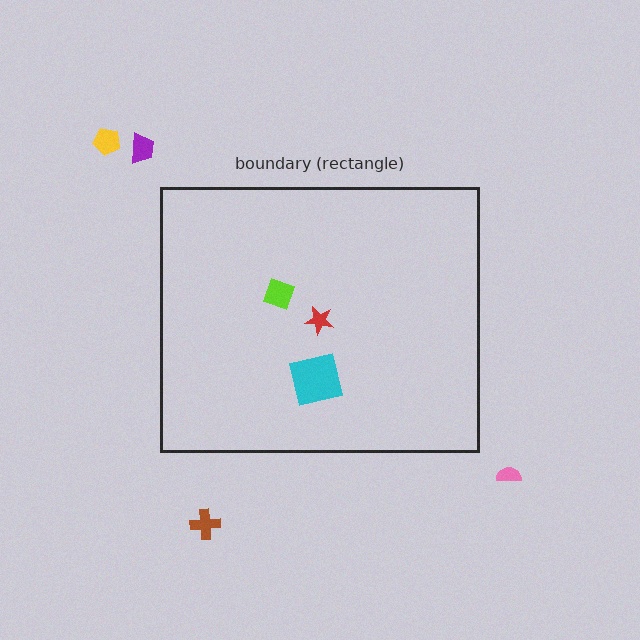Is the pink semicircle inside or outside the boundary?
Outside.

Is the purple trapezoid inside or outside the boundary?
Outside.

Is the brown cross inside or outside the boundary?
Outside.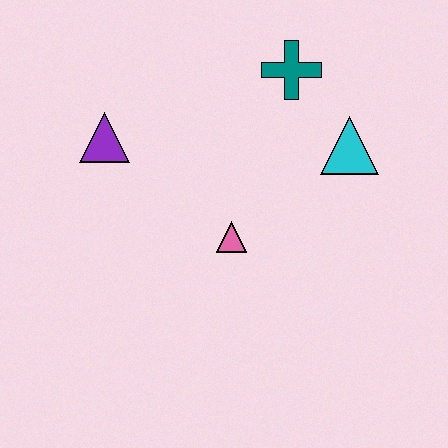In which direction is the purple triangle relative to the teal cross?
The purple triangle is to the left of the teal cross.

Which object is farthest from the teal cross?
The purple triangle is farthest from the teal cross.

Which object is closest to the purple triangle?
The pink triangle is closest to the purple triangle.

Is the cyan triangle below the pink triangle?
No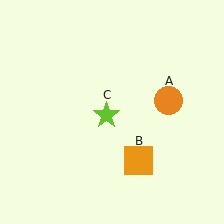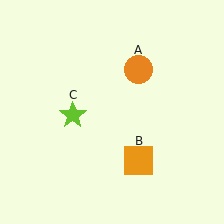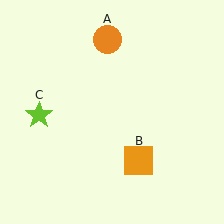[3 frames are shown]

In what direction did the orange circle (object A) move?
The orange circle (object A) moved up and to the left.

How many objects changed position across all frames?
2 objects changed position: orange circle (object A), lime star (object C).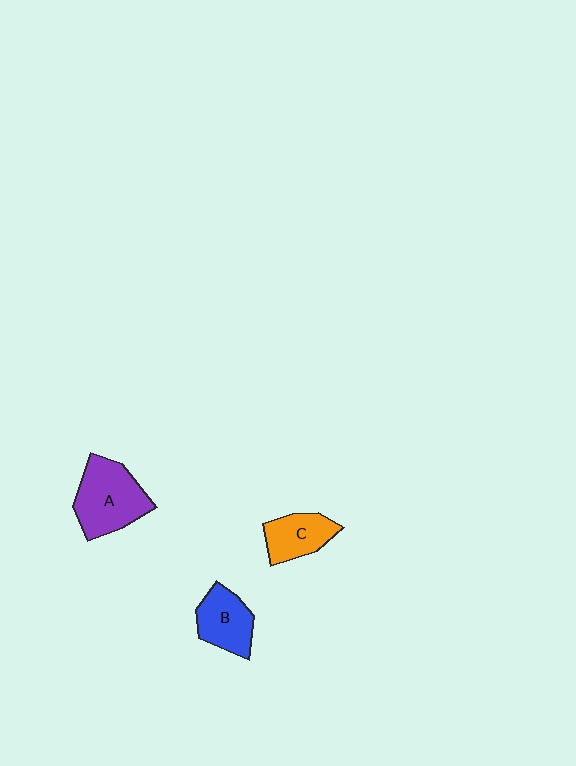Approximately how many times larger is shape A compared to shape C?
Approximately 1.6 times.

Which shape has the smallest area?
Shape C (orange).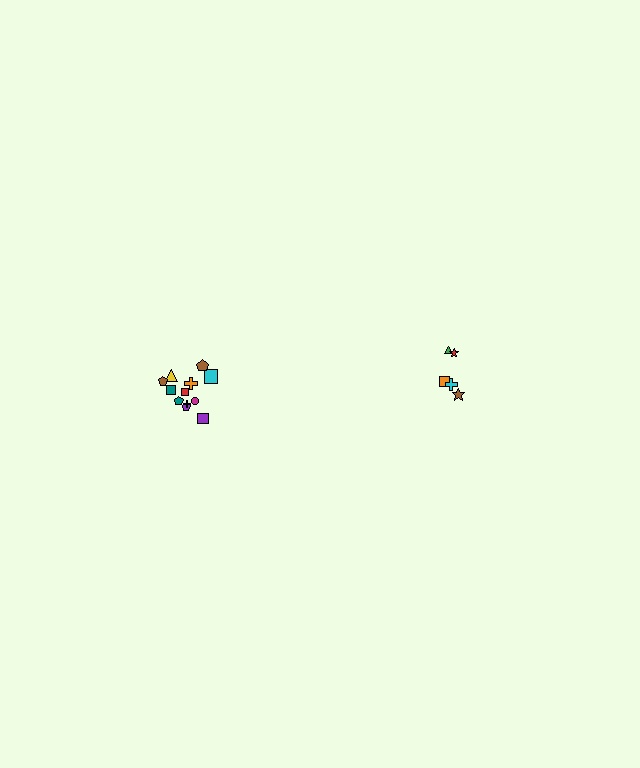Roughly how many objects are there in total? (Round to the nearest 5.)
Roughly 15 objects in total.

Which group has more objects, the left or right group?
The left group.